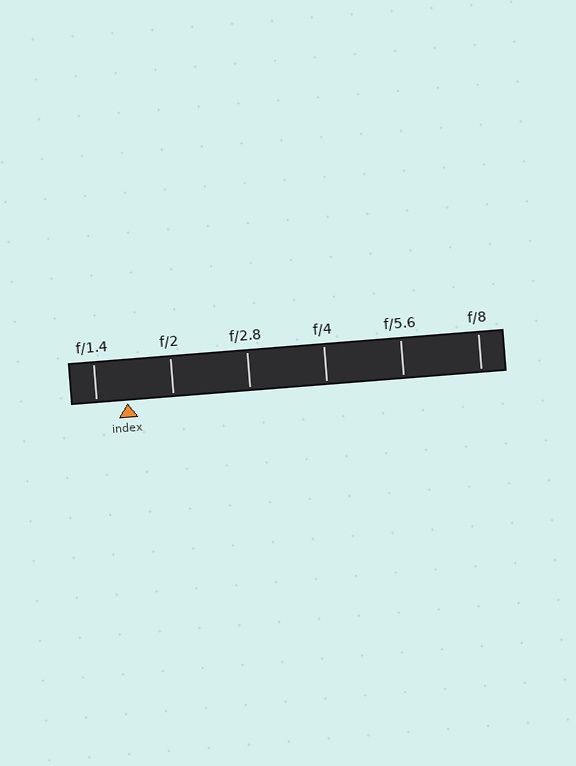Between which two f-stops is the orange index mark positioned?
The index mark is between f/1.4 and f/2.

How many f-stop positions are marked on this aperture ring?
There are 6 f-stop positions marked.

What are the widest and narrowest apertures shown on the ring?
The widest aperture shown is f/1.4 and the narrowest is f/8.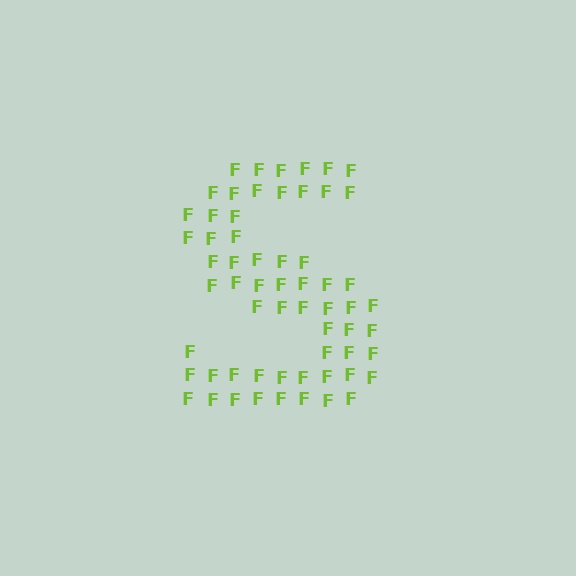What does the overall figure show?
The overall figure shows the letter S.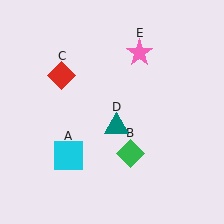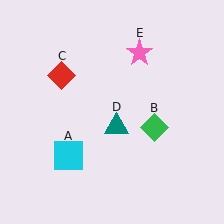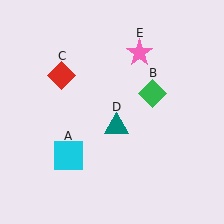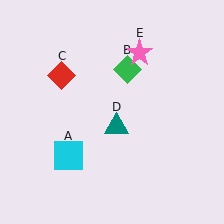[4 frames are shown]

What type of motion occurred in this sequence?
The green diamond (object B) rotated counterclockwise around the center of the scene.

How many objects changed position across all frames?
1 object changed position: green diamond (object B).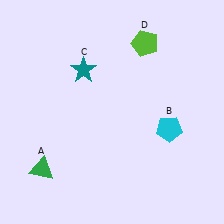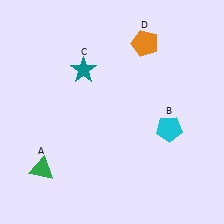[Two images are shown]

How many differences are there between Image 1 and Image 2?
There is 1 difference between the two images.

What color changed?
The pentagon (D) changed from lime in Image 1 to orange in Image 2.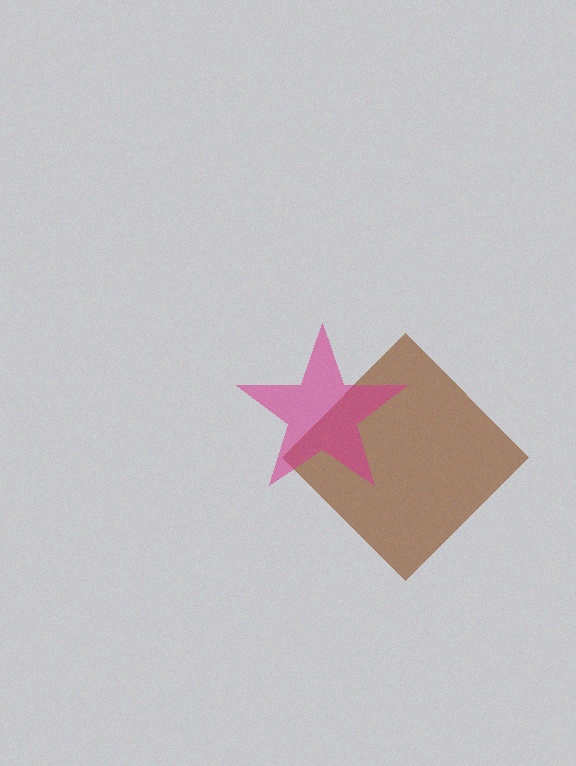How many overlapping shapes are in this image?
There are 2 overlapping shapes in the image.